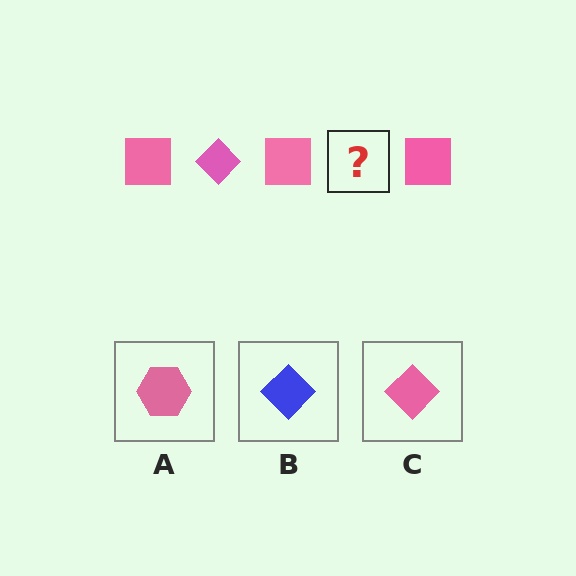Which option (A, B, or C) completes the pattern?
C.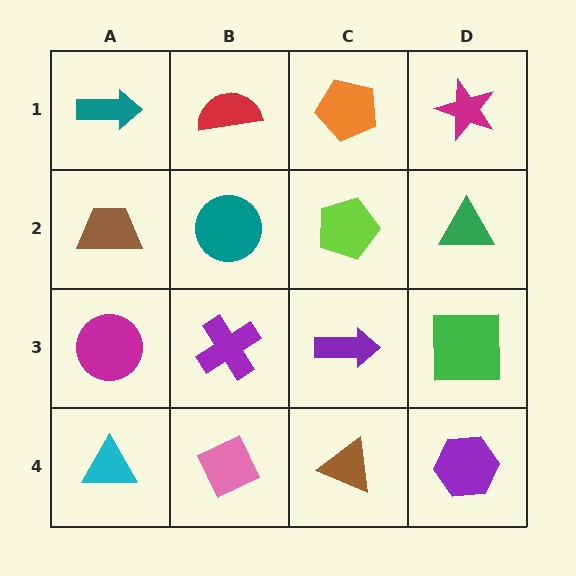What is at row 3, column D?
A green square.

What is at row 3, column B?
A purple cross.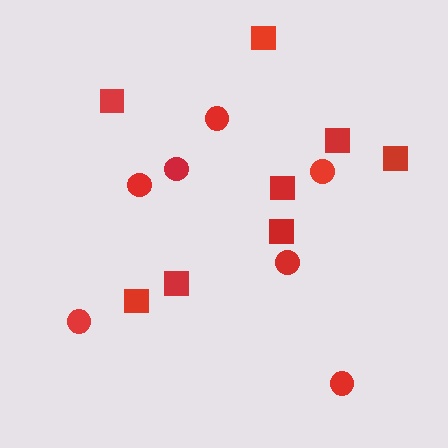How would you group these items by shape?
There are 2 groups: one group of squares (8) and one group of circles (7).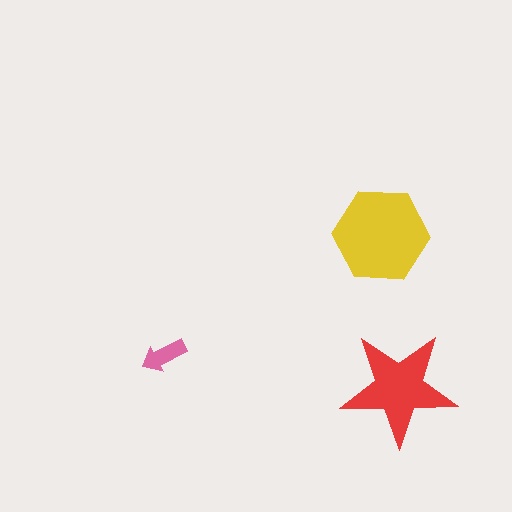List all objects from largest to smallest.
The yellow hexagon, the red star, the pink arrow.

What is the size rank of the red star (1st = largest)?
2nd.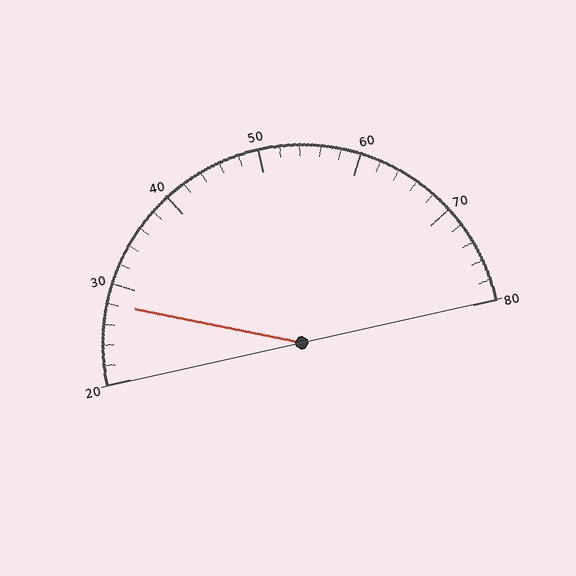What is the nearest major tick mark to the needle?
The nearest major tick mark is 30.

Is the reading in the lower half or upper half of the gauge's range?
The reading is in the lower half of the range (20 to 80).